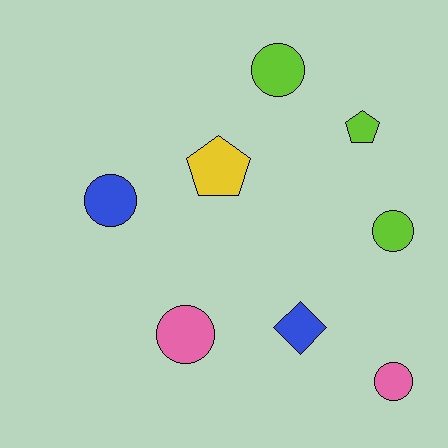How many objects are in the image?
There are 8 objects.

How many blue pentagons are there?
There are no blue pentagons.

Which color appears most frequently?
Lime, with 3 objects.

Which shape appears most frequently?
Circle, with 5 objects.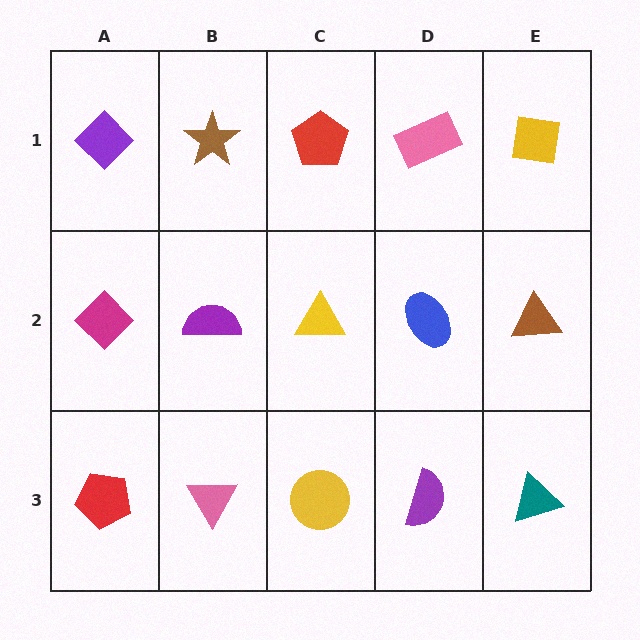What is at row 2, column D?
A blue ellipse.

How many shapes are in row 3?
5 shapes.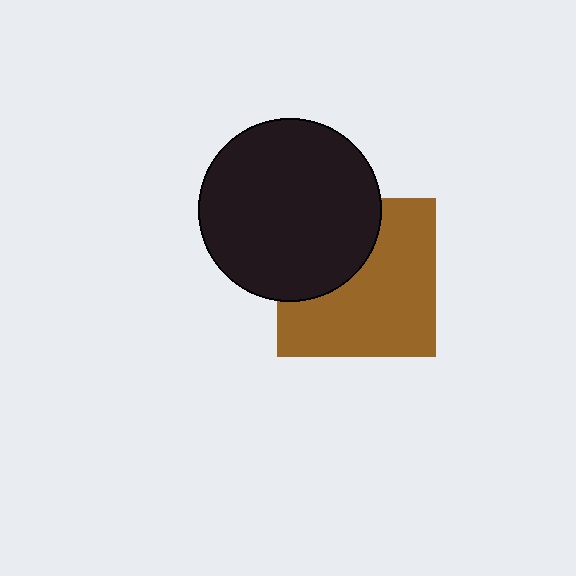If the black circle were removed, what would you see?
You would see the complete brown square.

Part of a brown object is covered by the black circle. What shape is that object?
It is a square.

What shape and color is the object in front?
The object in front is a black circle.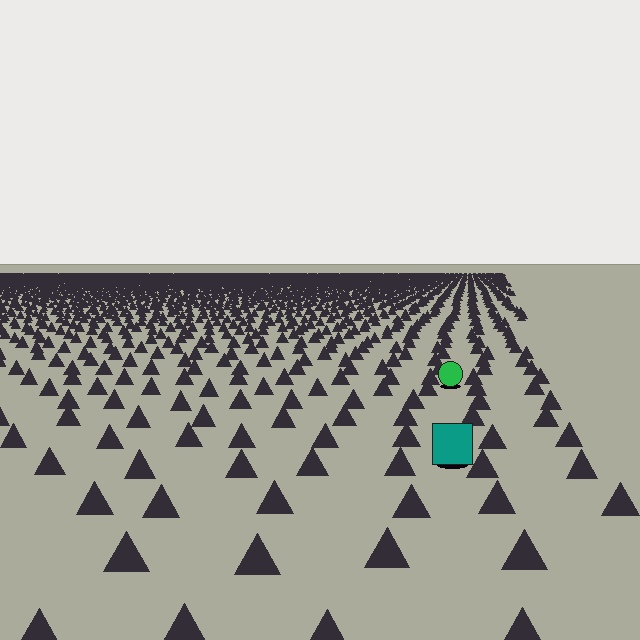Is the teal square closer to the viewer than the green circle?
Yes. The teal square is closer — you can tell from the texture gradient: the ground texture is coarser near it.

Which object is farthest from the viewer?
The green circle is farthest from the viewer. It appears smaller and the ground texture around it is denser.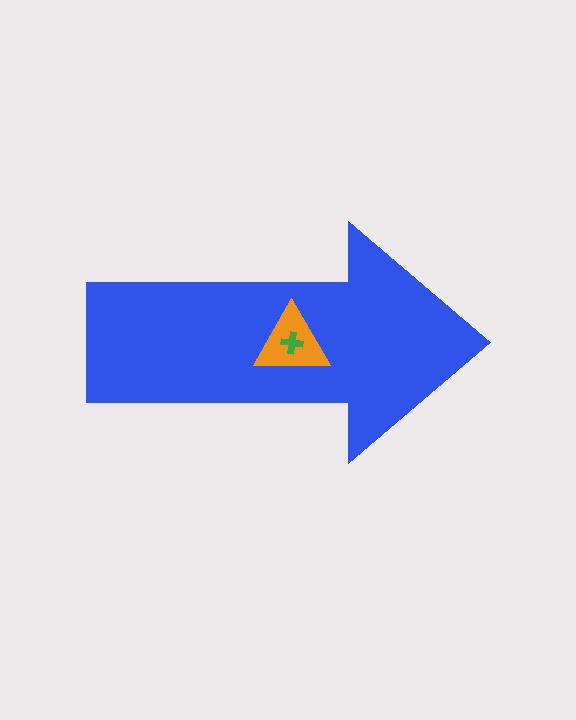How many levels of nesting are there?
3.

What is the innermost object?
The green cross.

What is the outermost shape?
The blue arrow.